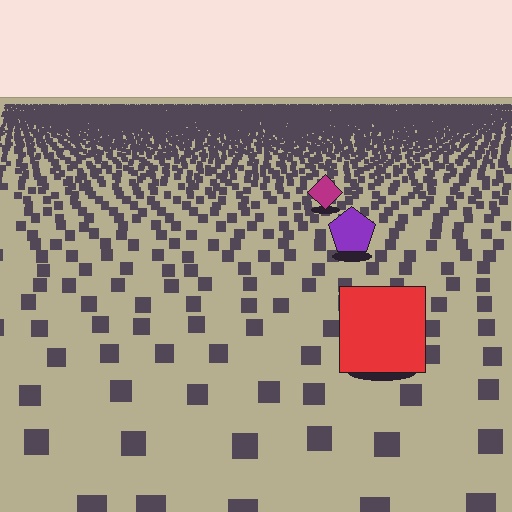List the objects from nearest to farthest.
From nearest to farthest: the red square, the purple pentagon, the magenta diamond.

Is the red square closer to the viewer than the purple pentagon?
Yes. The red square is closer — you can tell from the texture gradient: the ground texture is coarser near it.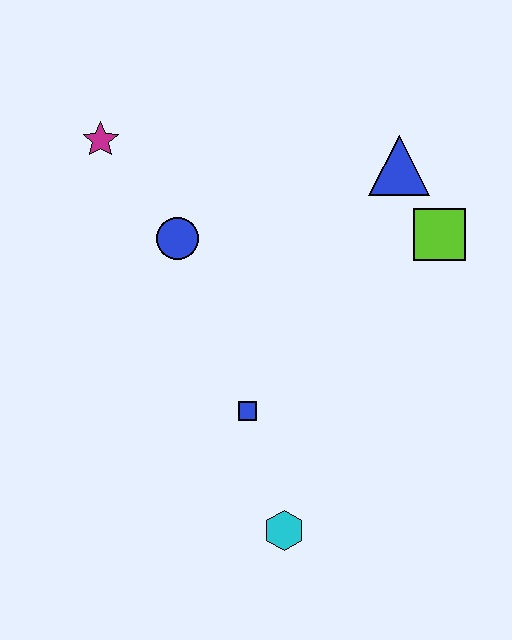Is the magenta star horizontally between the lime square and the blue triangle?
No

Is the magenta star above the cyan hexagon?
Yes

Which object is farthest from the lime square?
The magenta star is farthest from the lime square.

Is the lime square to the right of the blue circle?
Yes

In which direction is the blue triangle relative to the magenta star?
The blue triangle is to the right of the magenta star.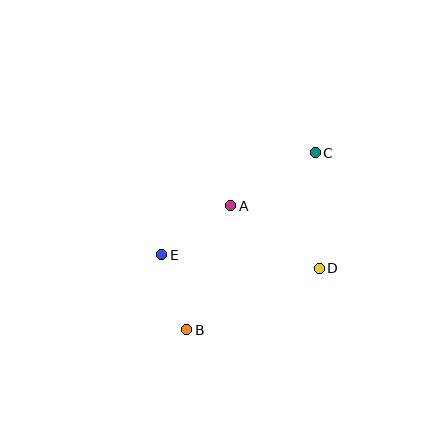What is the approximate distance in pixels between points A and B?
The distance between A and B is approximately 132 pixels.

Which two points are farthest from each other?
Points B and C are farthest from each other.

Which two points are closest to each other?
Points B and E are closest to each other.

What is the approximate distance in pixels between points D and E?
The distance between D and E is approximately 158 pixels.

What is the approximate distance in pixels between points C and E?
The distance between C and E is approximately 185 pixels.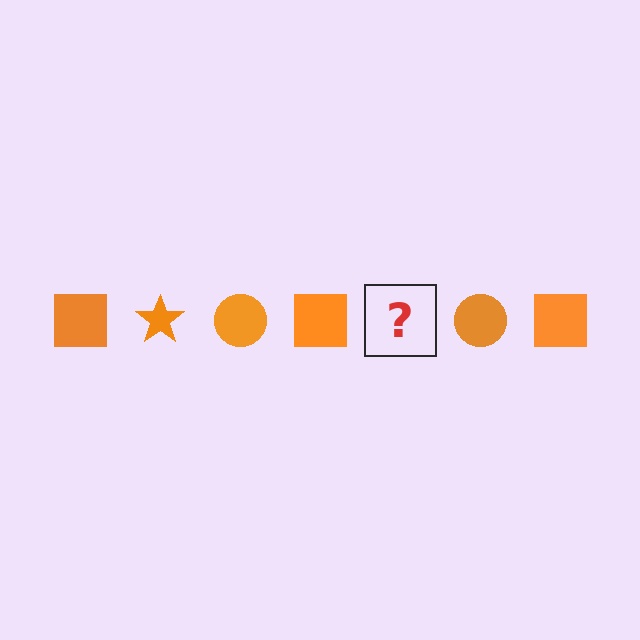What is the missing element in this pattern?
The missing element is an orange star.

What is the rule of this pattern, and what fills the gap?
The rule is that the pattern cycles through square, star, circle shapes in orange. The gap should be filled with an orange star.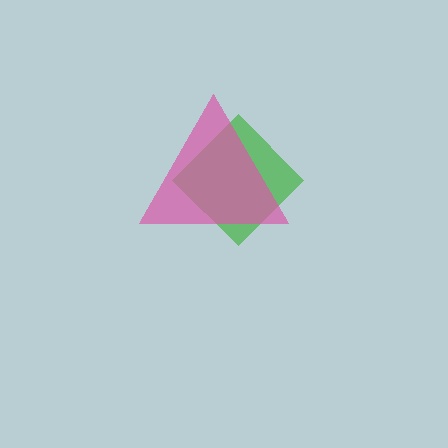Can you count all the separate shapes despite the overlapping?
Yes, there are 2 separate shapes.